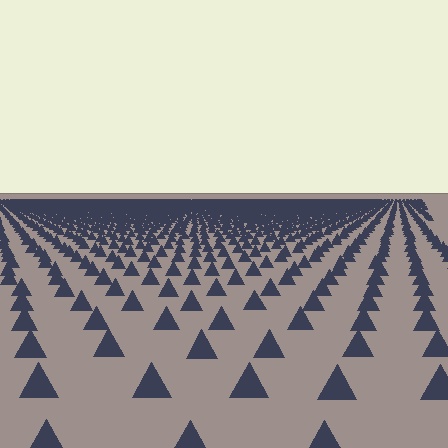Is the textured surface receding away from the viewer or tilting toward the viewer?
The surface is receding away from the viewer. Texture elements get smaller and denser toward the top.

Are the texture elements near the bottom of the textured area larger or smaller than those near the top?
Larger. Near the bottom, elements are closer to the viewer and appear at a bigger on-screen size.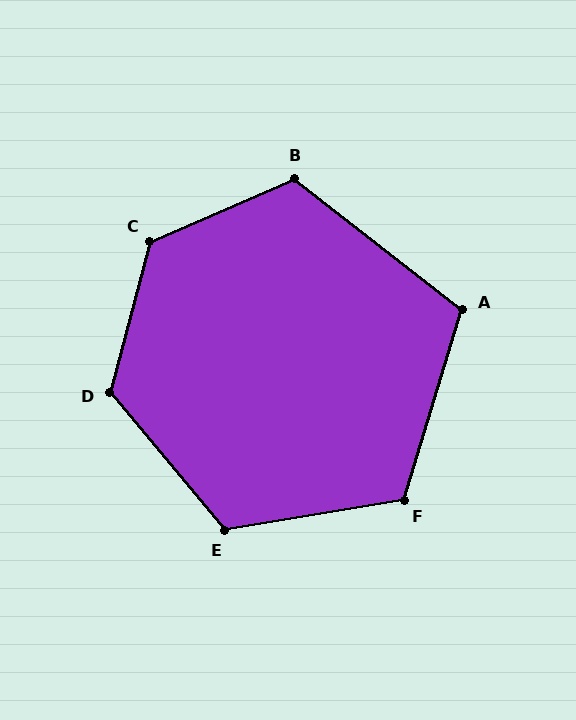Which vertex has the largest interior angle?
C, at approximately 129 degrees.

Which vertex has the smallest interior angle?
A, at approximately 111 degrees.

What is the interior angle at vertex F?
Approximately 117 degrees (obtuse).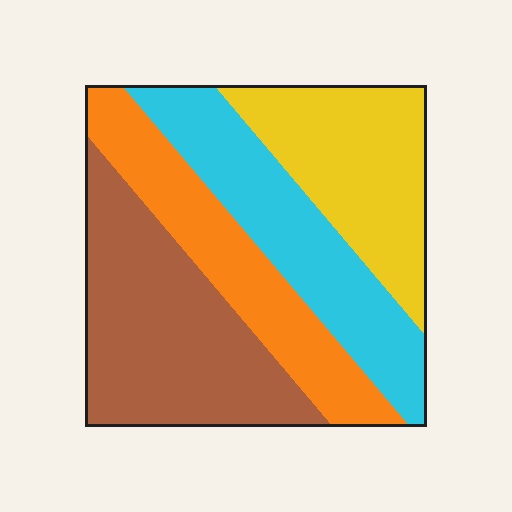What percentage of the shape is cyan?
Cyan takes up about one quarter (1/4) of the shape.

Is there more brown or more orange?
Brown.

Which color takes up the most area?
Brown, at roughly 30%.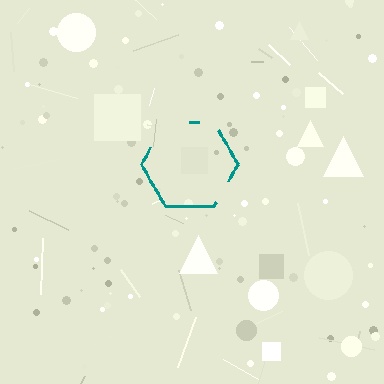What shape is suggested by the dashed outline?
The dashed outline suggests a hexagon.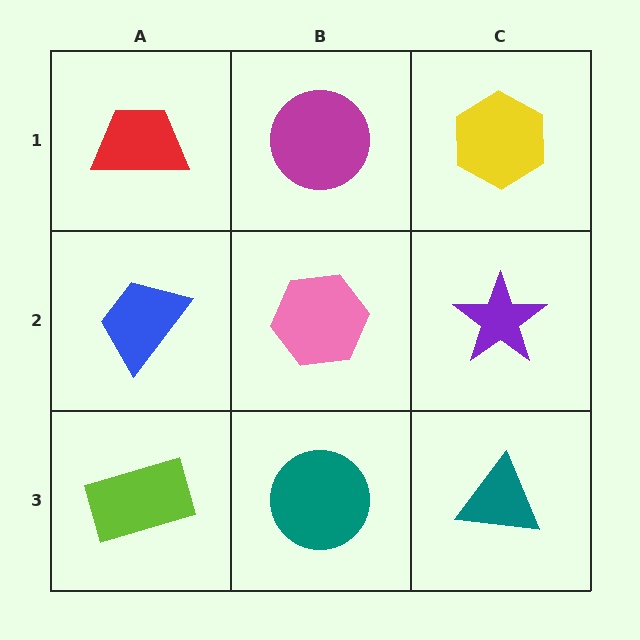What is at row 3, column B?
A teal circle.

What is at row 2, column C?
A purple star.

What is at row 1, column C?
A yellow hexagon.